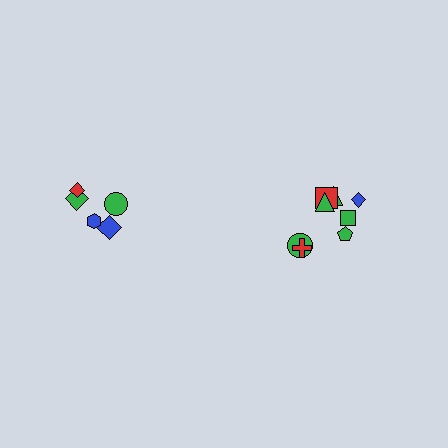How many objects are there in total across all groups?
There are 13 objects.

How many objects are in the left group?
There are 5 objects.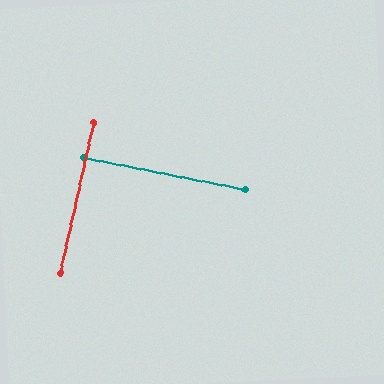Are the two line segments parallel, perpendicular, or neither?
Perpendicular — they meet at approximately 89°.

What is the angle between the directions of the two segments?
Approximately 89 degrees.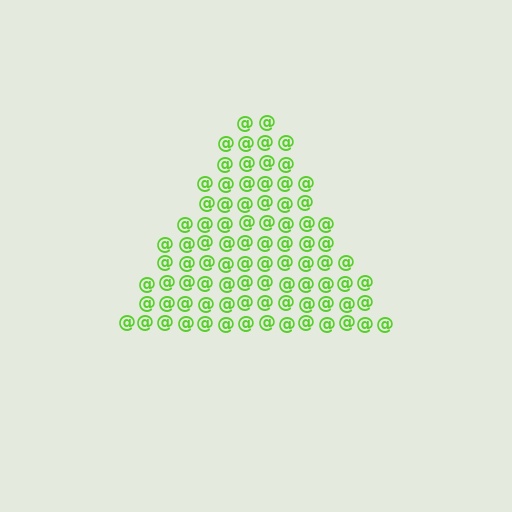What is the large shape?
The large shape is a triangle.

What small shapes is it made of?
It is made of small at signs.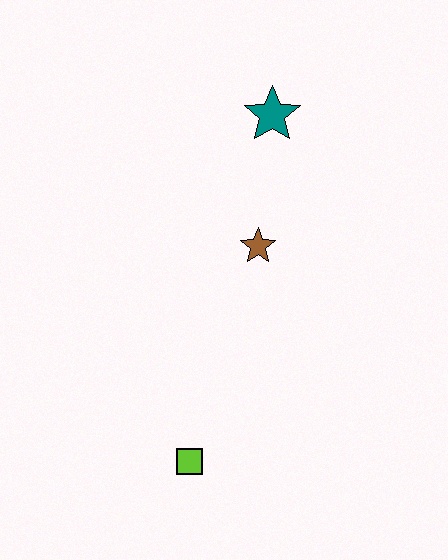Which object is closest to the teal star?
The brown star is closest to the teal star.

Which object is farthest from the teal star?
The lime square is farthest from the teal star.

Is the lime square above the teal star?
No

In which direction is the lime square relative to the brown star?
The lime square is below the brown star.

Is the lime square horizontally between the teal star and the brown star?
No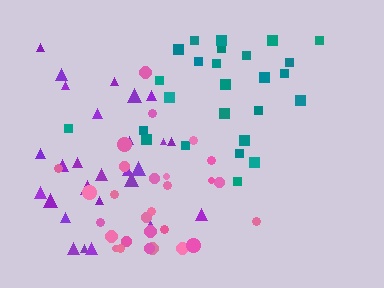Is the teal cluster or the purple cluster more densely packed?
Purple.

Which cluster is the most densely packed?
Pink.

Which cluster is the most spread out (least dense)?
Teal.